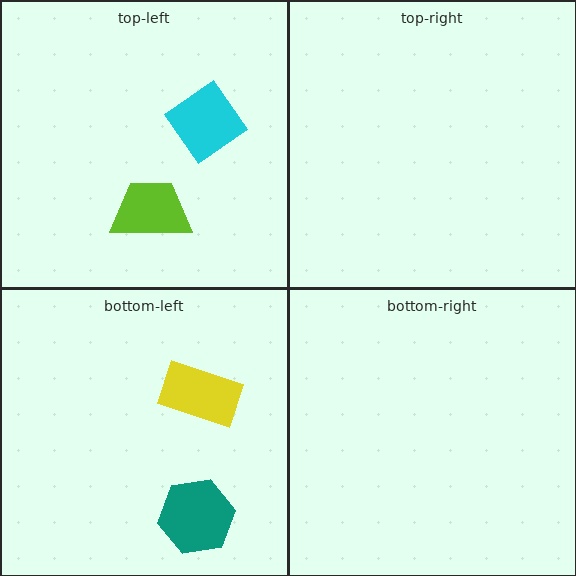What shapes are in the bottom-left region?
The teal hexagon, the yellow rectangle.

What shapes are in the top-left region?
The cyan diamond, the lime trapezoid.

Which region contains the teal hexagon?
The bottom-left region.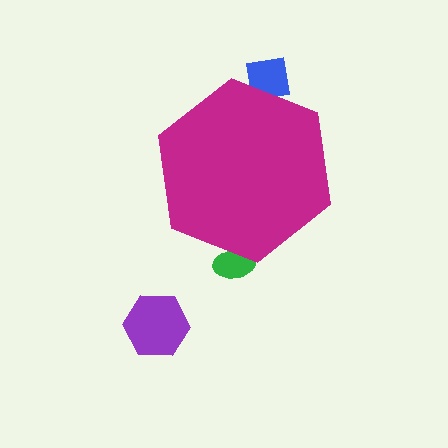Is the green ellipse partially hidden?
Yes, the green ellipse is partially hidden behind the magenta hexagon.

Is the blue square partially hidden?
Yes, the blue square is partially hidden behind the magenta hexagon.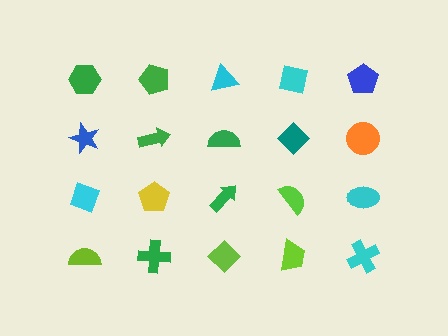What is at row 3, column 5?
A cyan ellipse.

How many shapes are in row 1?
5 shapes.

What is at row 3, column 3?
A green arrow.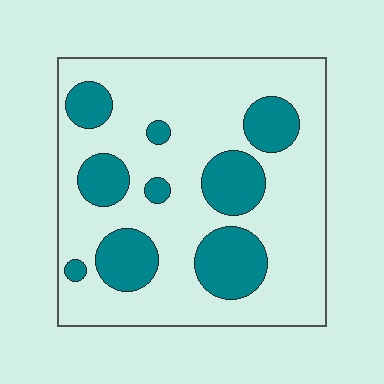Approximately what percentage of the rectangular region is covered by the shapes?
Approximately 25%.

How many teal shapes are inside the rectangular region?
9.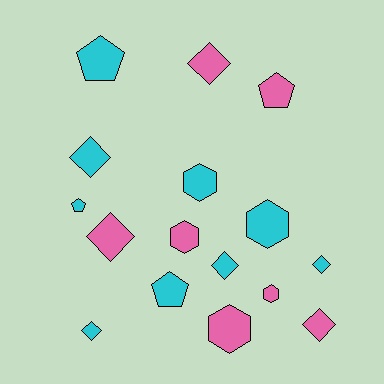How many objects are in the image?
There are 16 objects.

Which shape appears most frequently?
Diamond, with 7 objects.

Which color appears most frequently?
Cyan, with 9 objects.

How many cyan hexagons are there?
There are 2 cyan hexagons.